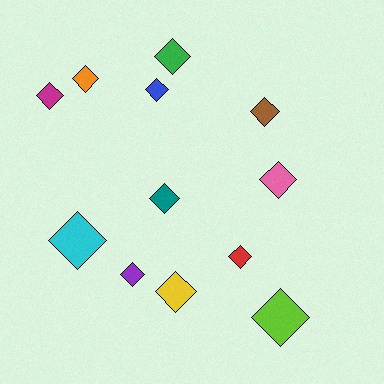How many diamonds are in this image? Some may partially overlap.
There are 12 diamonds.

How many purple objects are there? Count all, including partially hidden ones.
There is 1 purple object.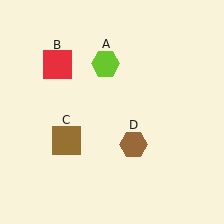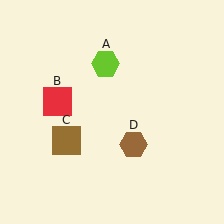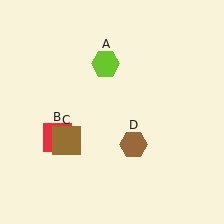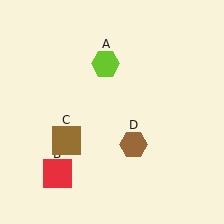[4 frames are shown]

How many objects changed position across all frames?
1 object changed position: red square (object B).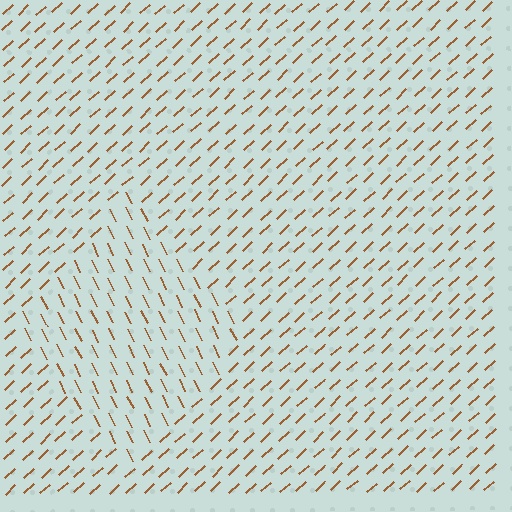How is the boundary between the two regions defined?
The boundary is defined purely by a change in line orientation (approximately 74 degrees difference). All lines are the same color and thickness.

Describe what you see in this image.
The image is filled with small brown line segments. A diamond region in the image has lines oriented differently from the surrounding lines, creating a visible texture boundary.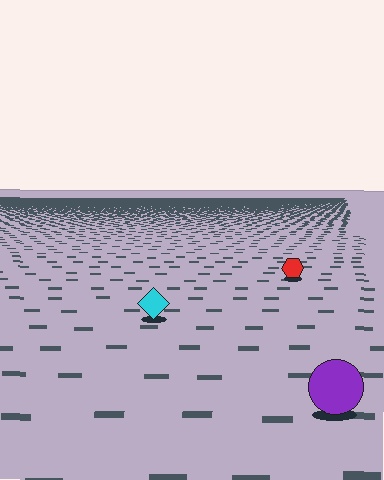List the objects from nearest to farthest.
From nearest to farthest: the purple circle, the cyan diamond, the red hexagon.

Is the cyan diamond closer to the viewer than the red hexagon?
Yes. The cyan diamond is closer — you can tell from the texture gradient: the ground texture is coarser near it.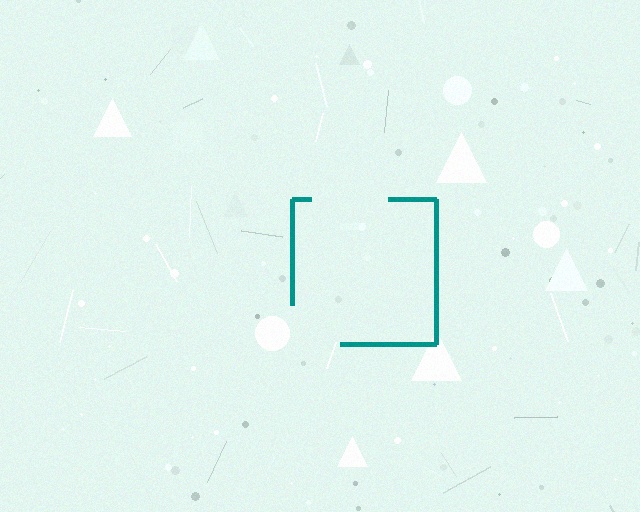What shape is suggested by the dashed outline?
The dashed outline suggests a square.